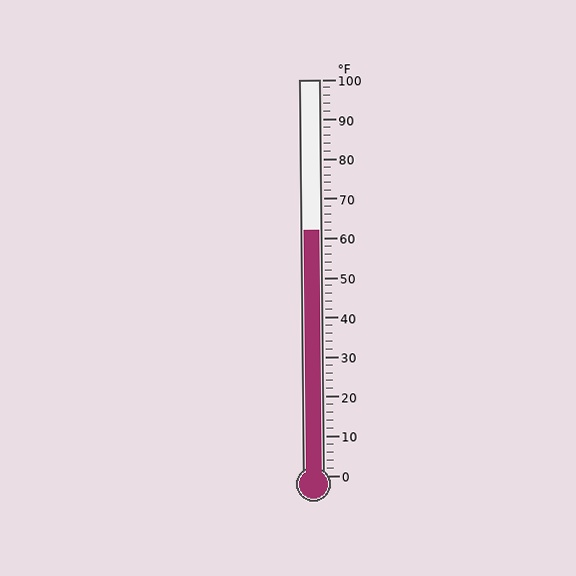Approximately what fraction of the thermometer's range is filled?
The thermometer is filled to approximately 60% of its range.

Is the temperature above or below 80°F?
The temperature is below 80°F.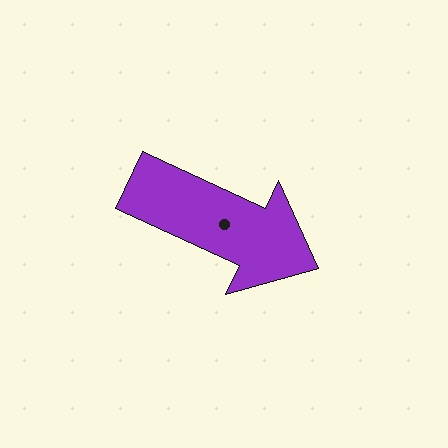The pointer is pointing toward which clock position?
Roughly 4 o'clock.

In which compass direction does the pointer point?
Southeast.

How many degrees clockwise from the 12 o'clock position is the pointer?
Approximately 115 degrees.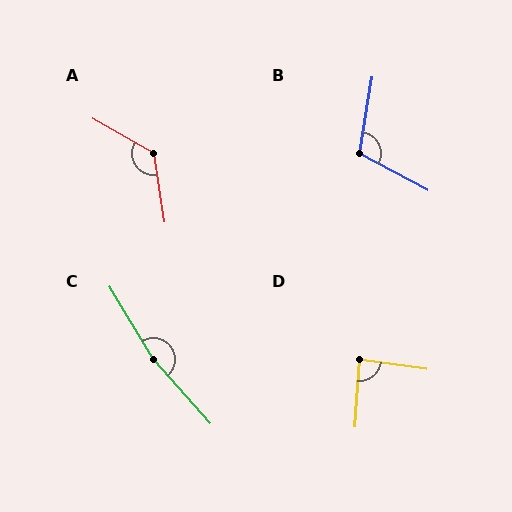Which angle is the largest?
C, at approximately 169 degrees.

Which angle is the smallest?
D, at approximately 86 degrees.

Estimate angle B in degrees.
Approximately 109 degrees.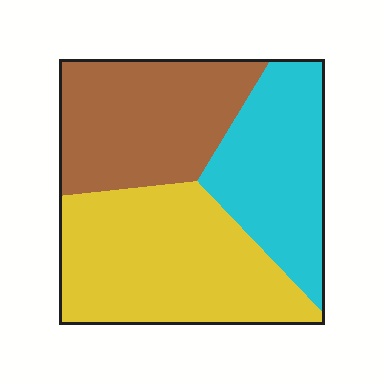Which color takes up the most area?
Yellow, at roughly 40%.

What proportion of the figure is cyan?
Cyan covers around 30% of the figure.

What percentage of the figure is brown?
Brown covers 32% of the figure.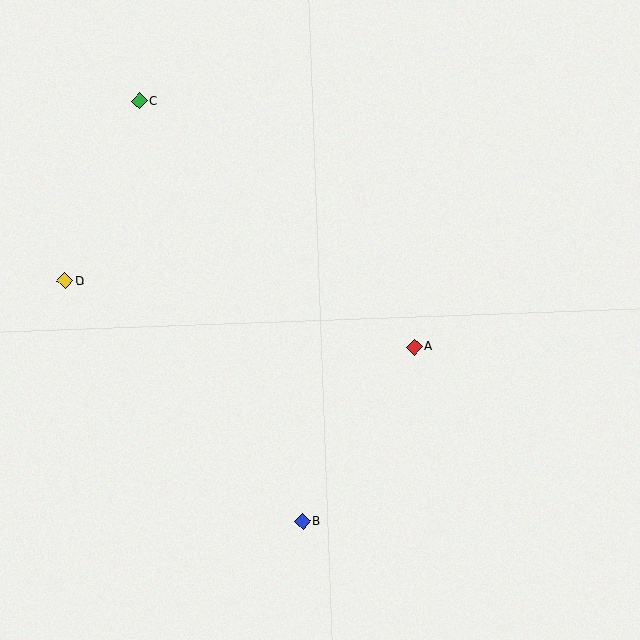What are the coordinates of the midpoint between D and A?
The midpoint between D and A is at (240, 314).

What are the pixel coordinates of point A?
Point A is at (414, 347).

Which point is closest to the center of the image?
Point A at (414, 347) is closest to the center.